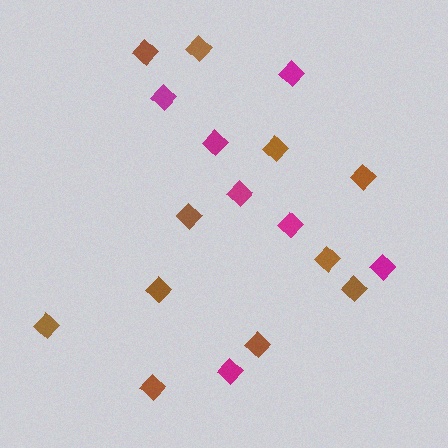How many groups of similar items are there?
There are 2 groups: one group of magenta diamonds (7) and one group of brown diamonds (11).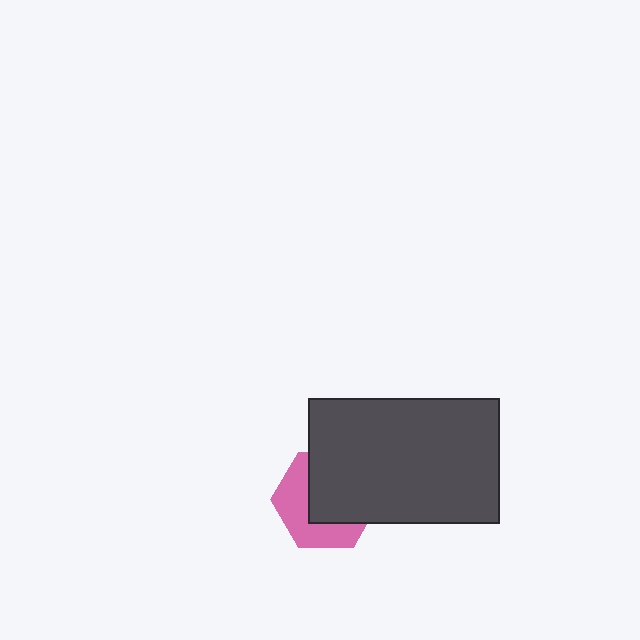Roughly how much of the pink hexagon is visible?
A small part of it is visible (roughly 44%).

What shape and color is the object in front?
The object in front is a dark gray rectangle.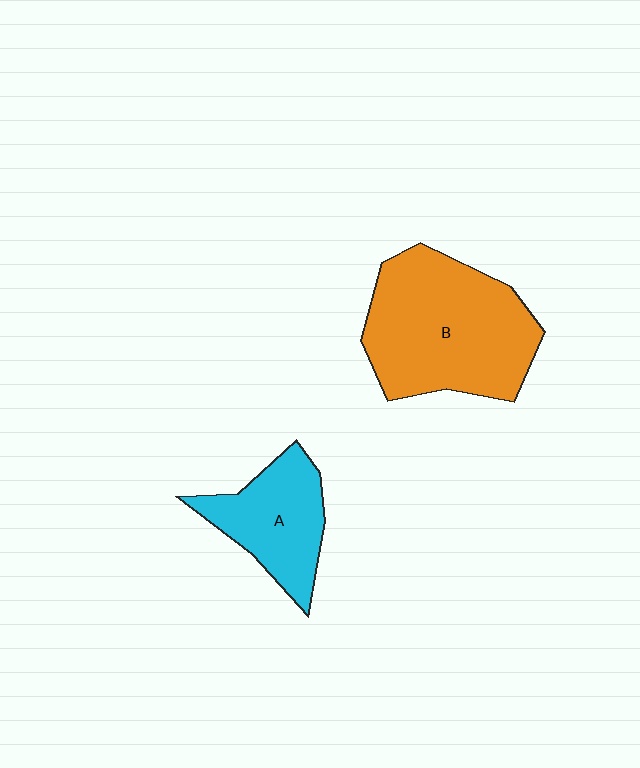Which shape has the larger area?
Shape B (orange).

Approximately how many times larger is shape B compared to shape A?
Approximately 1.9 times.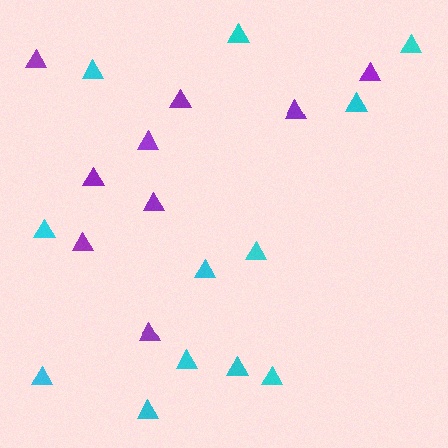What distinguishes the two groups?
There are 2 groups: one group of purple triangles (9) and one group of cyan triangles (12).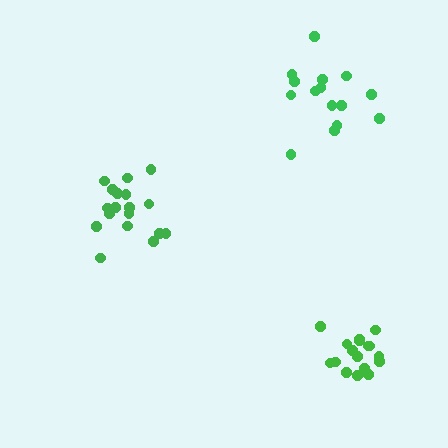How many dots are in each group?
Group 1: 15 dots, Group 2: 17 dots, Group 3: 18 dots (50 total).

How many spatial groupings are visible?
There are 3 spatial groupings.